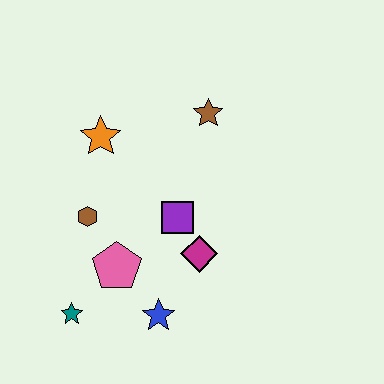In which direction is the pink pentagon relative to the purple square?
The pink pentagon is to the left of the purple square.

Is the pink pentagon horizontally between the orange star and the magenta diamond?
Yes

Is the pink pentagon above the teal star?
Yes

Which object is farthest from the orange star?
The blue star is farthest from the orange star.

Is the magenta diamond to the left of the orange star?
No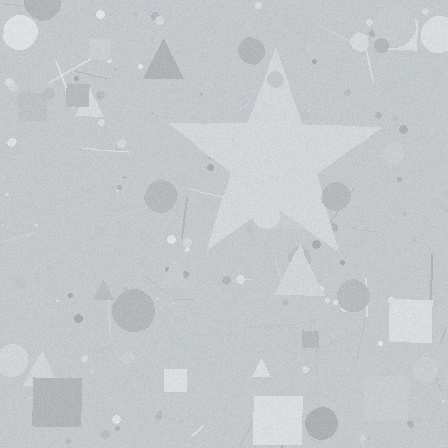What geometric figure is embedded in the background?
A star is embedded in the background.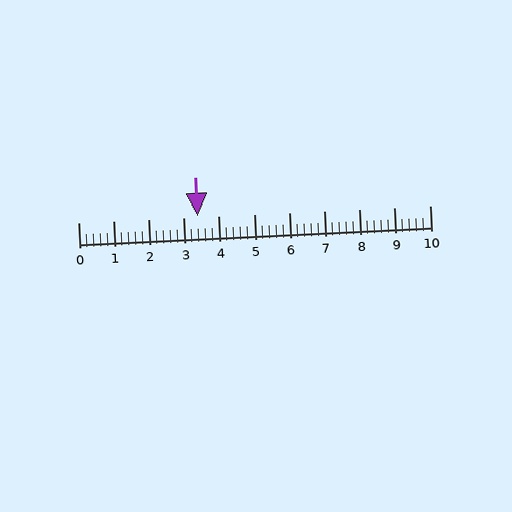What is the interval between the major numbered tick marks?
The major tick marks are spaced 1 units apart.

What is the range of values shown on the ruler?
The ruler shows values from 0 to 10.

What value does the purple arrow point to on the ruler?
The purple arrow points to approximately 3.4.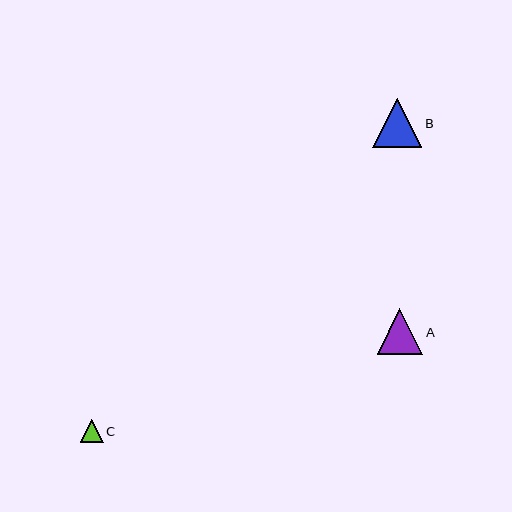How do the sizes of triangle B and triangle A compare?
Triangle B and triangle A are approximately the same size.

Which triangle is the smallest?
Triangle C is the smallest with a size of approximately 23 pixels.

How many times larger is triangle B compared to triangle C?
Triangle B is approximately 2.2 times the size of triangle C.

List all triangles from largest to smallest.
From largest to smallest: B, A, C.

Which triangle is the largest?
Triangle B is the largest with a size of approximately 49 pixels.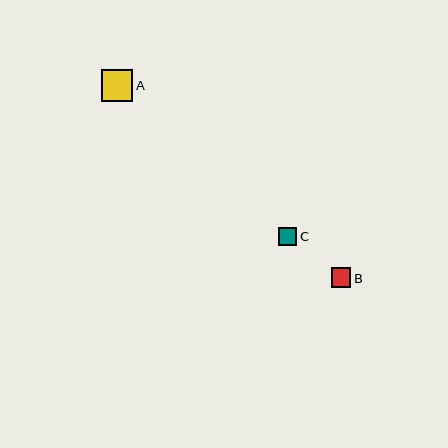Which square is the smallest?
Square C is the smallest with a size of approximately 18 pixels.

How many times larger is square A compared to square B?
Square A is approximately 1.6 times the size of square B.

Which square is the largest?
Square A is the largest with a size of approximately 31 pixels.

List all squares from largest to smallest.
From largest to smallest: A, B, C.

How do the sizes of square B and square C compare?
Square B and square C are approximately the same size.